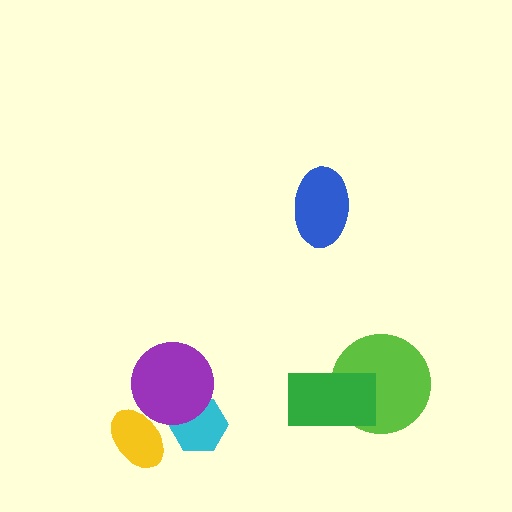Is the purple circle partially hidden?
No, no other shape covers it.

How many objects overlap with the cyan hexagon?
1 object overlaps with the cyan hexagon.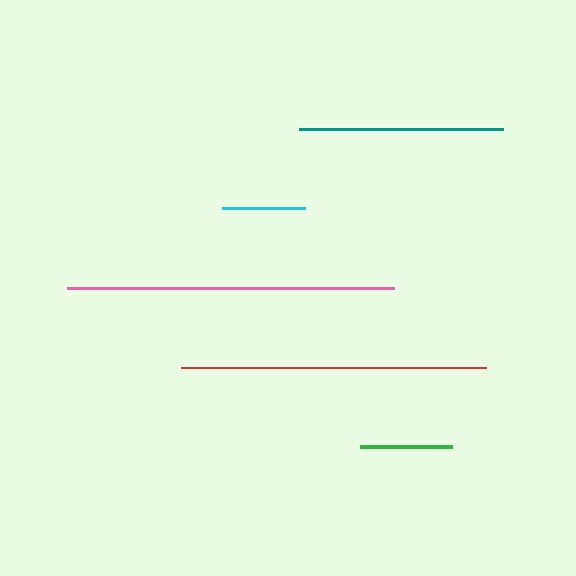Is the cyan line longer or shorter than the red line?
The red line is longer than the cyan line.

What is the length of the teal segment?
The teal segment is approximately 205 pixels long.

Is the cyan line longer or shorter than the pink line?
The pink line is longer than the cyan line.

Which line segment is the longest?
The pink line is the longest at approximately 327 pixels.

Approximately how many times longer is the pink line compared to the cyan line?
The pink line is approximately 4.0 times the length of the cyan line.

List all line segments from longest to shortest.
From longest to shortest: pink, red, teal, green, cyan.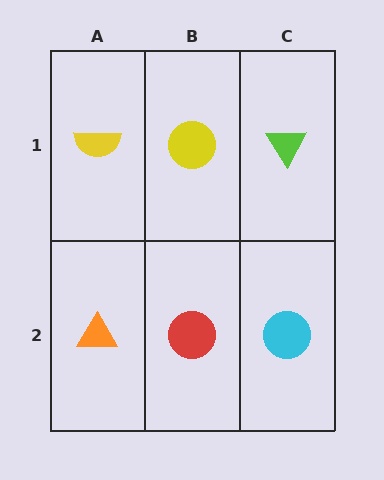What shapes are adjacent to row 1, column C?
A cyan circle (row 2, column C), a yellow circle (row 1, column B).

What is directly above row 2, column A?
A yellow semicircle.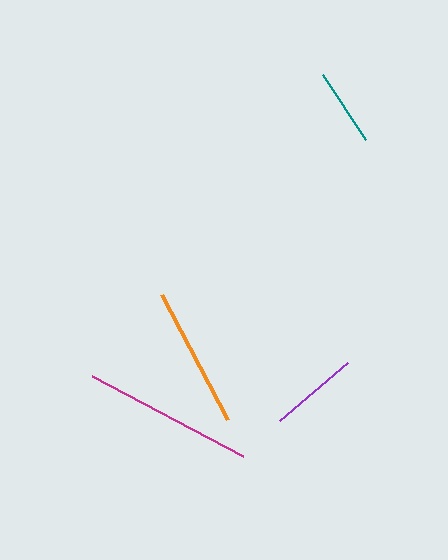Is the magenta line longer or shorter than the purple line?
The magenta line is longer than the purple line.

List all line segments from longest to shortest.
From longest to shortest: magenta, orange, purple, teal.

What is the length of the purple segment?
The purple segment is approximately 90 pixels long.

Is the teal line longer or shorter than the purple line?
The purple line is longer than the teal line.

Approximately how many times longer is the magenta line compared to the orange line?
The magenta line is approximately 1.2 times the length of the orange line.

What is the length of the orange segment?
The orange segment is approximately 141 pixels long.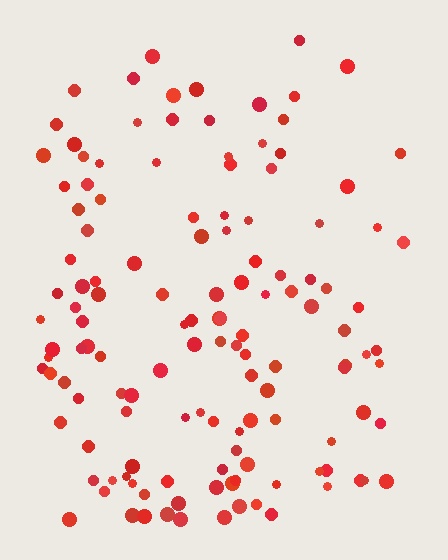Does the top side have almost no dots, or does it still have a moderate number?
Still a moderate number, just noticeably fewer than the bottom.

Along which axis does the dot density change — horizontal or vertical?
Vertical.